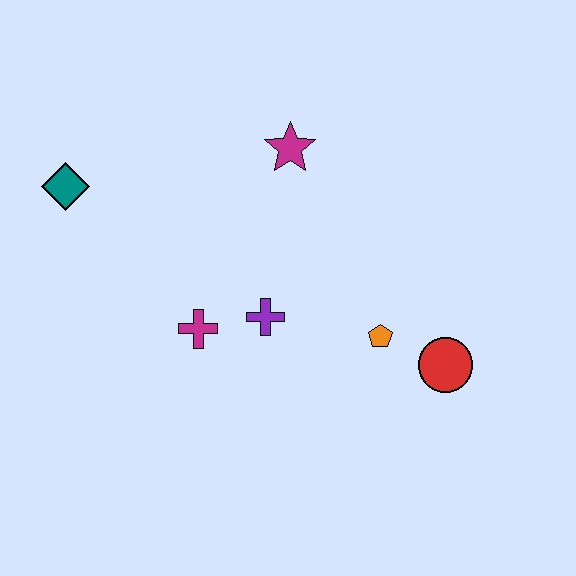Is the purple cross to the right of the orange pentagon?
No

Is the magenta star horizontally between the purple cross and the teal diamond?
No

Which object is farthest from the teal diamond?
The red circle is farthest from the teal diamond.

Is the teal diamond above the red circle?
Yes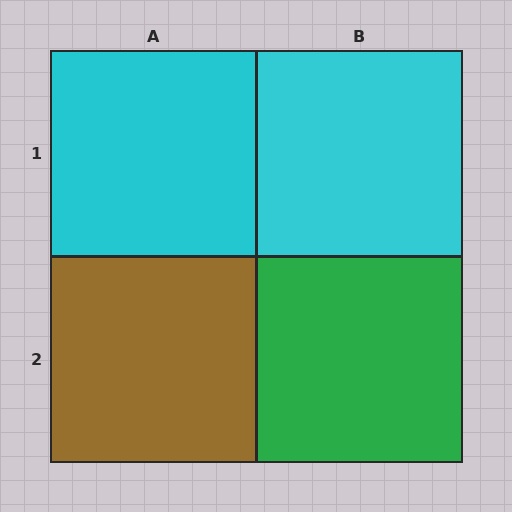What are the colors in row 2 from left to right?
Brown, green.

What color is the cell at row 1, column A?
Cyan.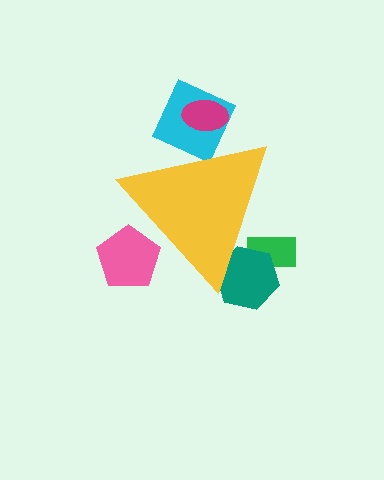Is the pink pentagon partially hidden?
Yes, the pink pentagon is partially hidden behind the yellow triangle.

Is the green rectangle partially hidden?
Yes, the green rectangle is partially hidden behind the yellow triangle.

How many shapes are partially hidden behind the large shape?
5 shapes are partially hidden.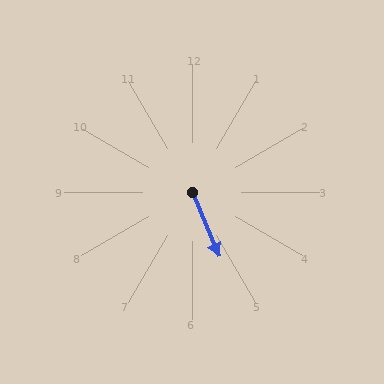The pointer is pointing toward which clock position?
Roughly 5 o'clock.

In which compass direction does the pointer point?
Southeast.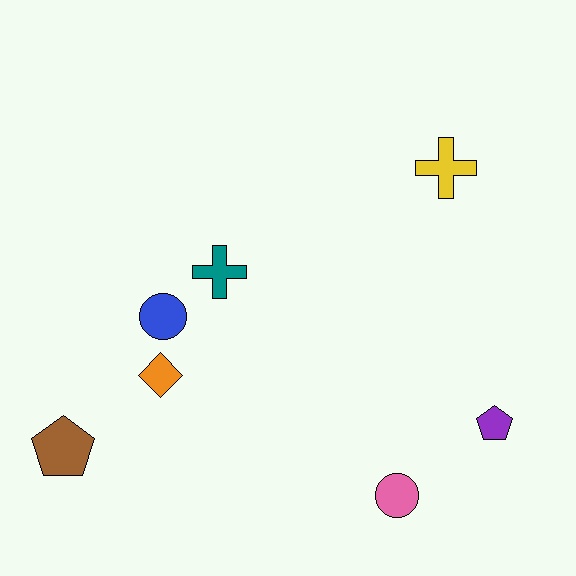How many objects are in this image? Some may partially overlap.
There are 7 objects.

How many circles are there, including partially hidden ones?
There are 2 circles.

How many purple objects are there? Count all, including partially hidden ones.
There is 1 purple object.